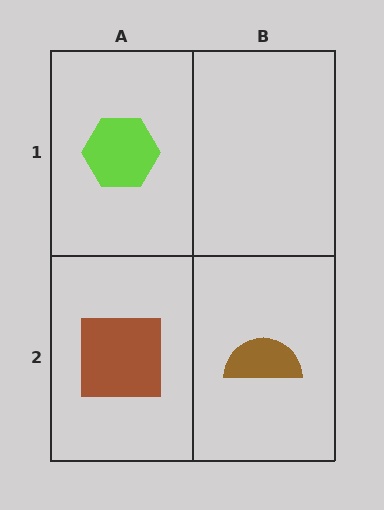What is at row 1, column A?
A lime hexagon.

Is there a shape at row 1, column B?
No, that cell is empty.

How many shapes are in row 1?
1 shape.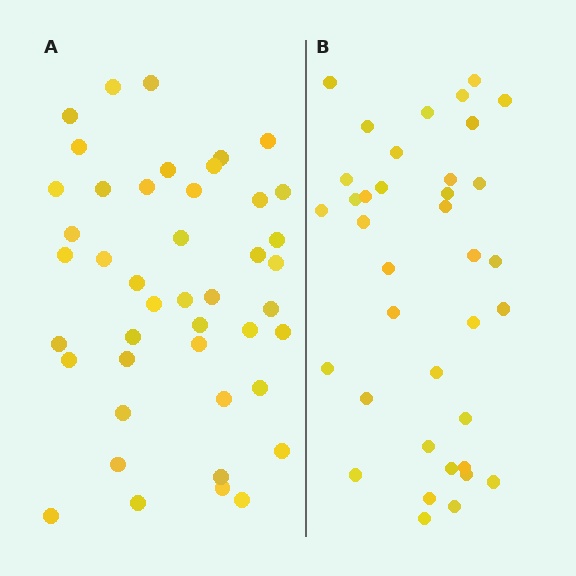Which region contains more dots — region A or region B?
Region A (the left region) has more dots.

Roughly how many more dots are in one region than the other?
Region A has roughly 8 or so more dots than region B.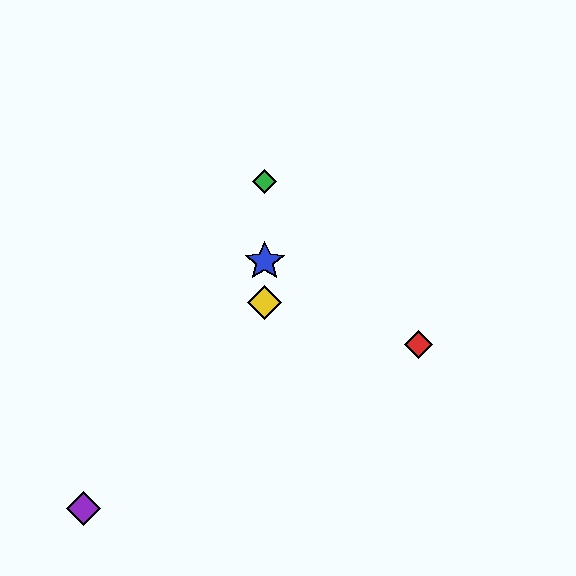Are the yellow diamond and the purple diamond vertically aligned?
No, the yellow diamond is at x≈265 and the purple diamond is at x≈84.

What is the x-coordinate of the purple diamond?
The purple diamond is at x≈84.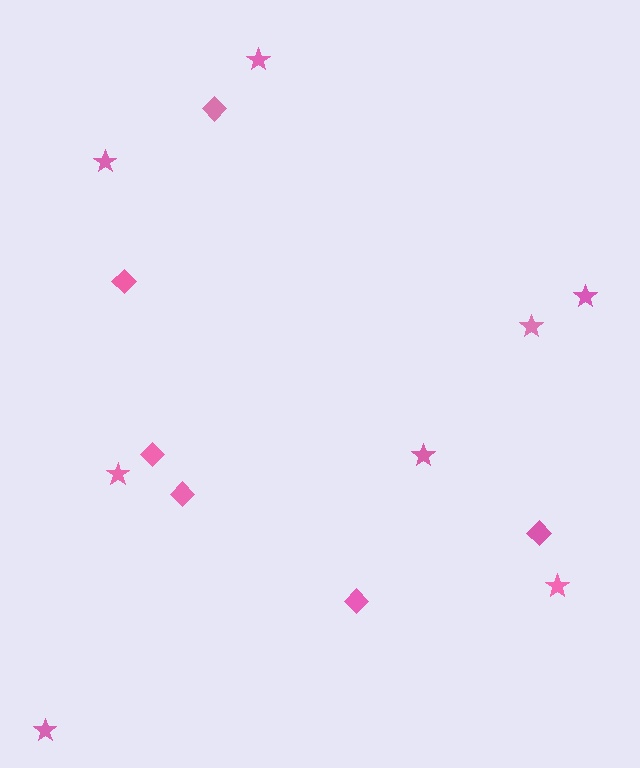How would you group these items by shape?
There are 2 groups: one group of stars (8) and one group of diamonds (6).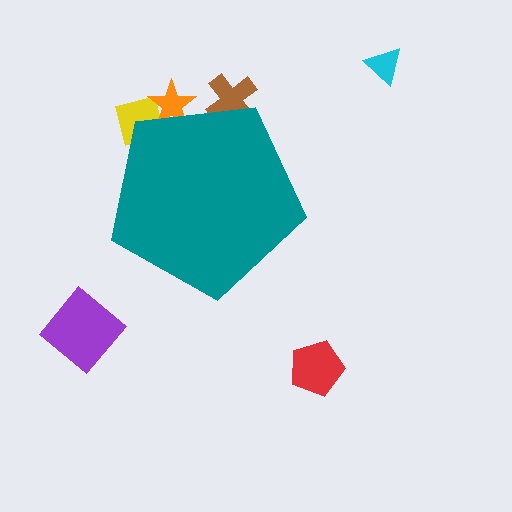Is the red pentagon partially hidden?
No, the red pentagon is fully visible.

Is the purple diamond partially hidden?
No, the purple diamond is fully visible.